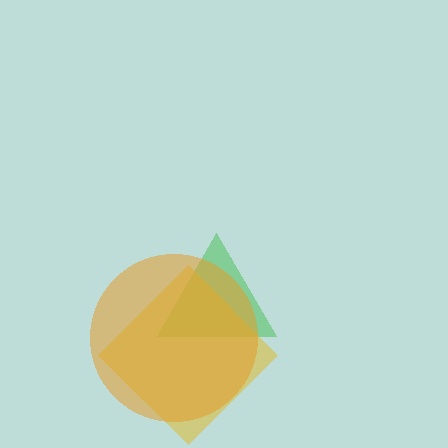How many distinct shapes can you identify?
There are 3 distinct shapes: a green triangle, a yellow diamond, an orange circle.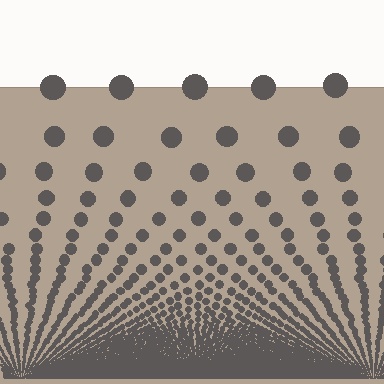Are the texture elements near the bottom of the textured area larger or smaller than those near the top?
Smaller. The gradient is inverted — elements near the bottom are smaller and denser.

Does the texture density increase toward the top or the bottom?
Density increases toward the bottom.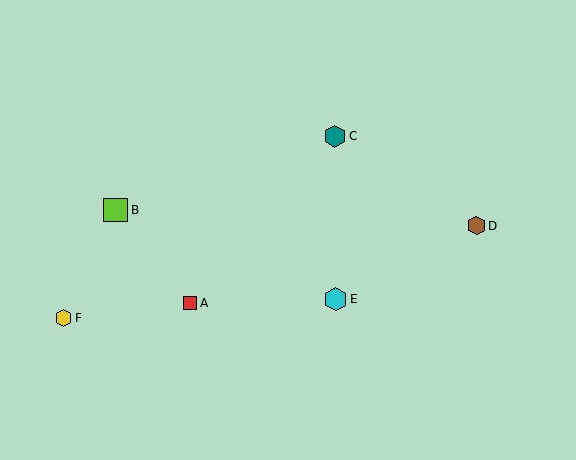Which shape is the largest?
The lime square (labeled B) is the largest.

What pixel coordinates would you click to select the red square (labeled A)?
Click at (190, 303) to select the red square A.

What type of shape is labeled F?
Shape F is a yellow hexagon.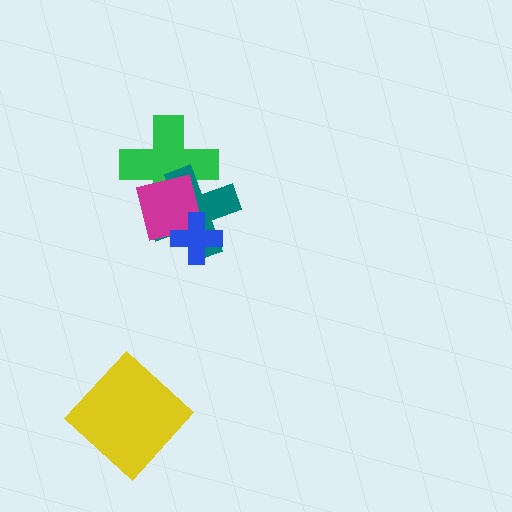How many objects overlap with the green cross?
2 objects overlap with the green cross.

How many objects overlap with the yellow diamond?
0 objects overlap with the yellow diamond.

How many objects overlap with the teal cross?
3 objects overlap with the teal cross.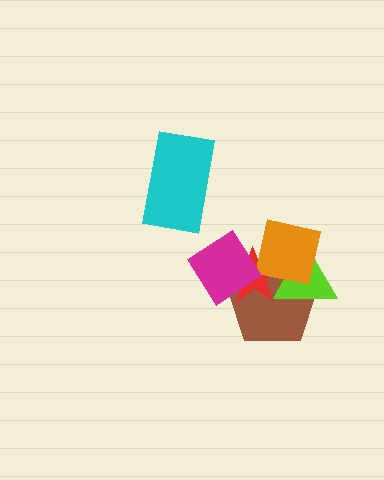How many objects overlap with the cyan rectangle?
0 objects overlap with the cyan rectangle.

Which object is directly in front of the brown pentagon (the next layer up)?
The red star is directly in front of the brown pentagon.